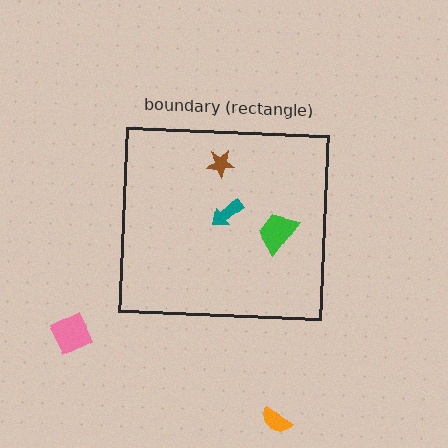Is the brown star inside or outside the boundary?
Inside.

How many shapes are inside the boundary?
3 inside, 2 outside.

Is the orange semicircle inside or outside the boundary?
Outside.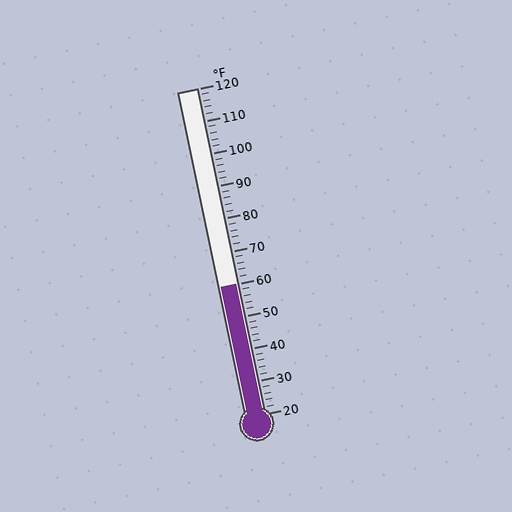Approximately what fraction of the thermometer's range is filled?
The thermometer is filled to approximately 40% of its range.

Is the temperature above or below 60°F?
The temperature is at 60°F.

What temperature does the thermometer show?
The thermometer shows approximately 60°F.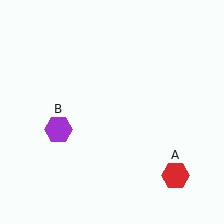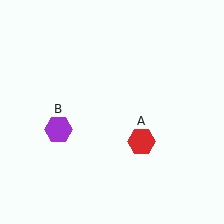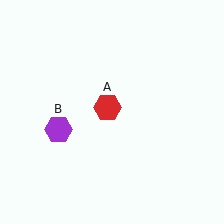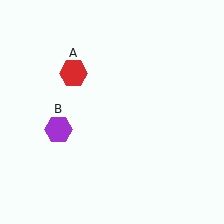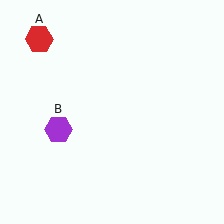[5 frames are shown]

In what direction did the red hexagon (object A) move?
The red hexagon (object A) moved up and to the left.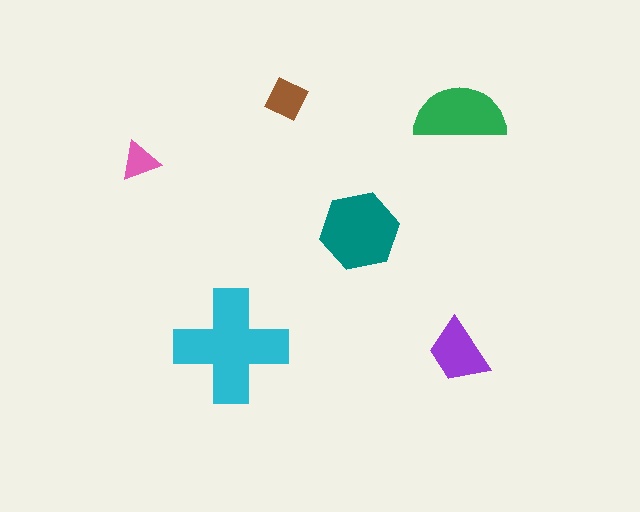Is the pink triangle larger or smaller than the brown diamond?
Smaller.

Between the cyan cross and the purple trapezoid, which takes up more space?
The cyan cross.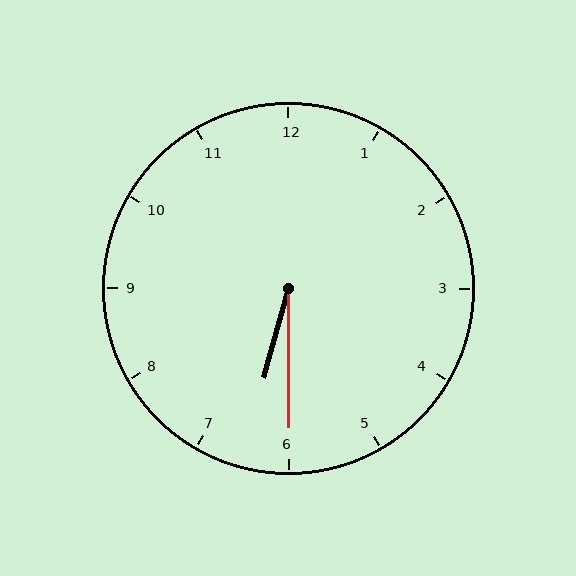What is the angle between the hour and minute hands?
Approximately 15 degrees.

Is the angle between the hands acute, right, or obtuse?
It is acute.